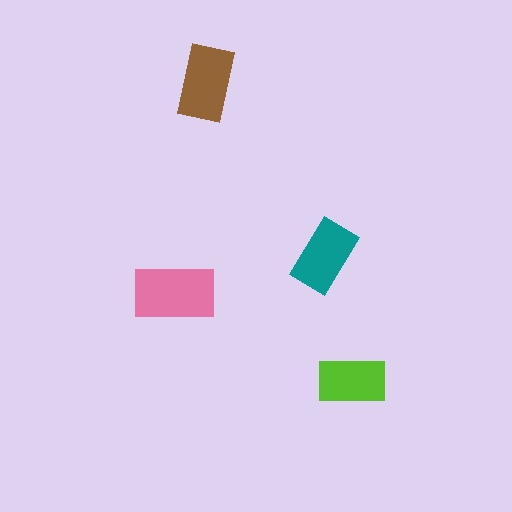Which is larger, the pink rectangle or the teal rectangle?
The pink one.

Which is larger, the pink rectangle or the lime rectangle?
The pink one.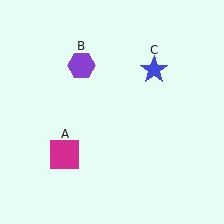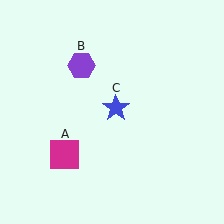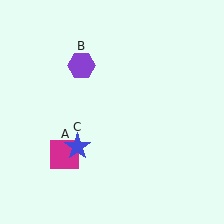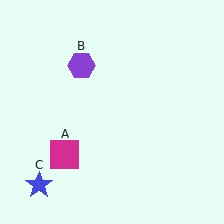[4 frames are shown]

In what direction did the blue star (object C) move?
The blue star (object C) moved down and to the left.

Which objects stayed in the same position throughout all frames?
Magenta square (object A) and purple hexagon (object B) remained stationary.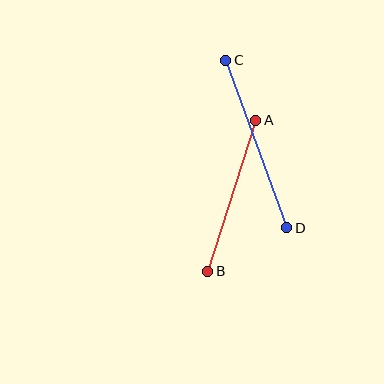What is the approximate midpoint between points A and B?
The midpoint is at approximately (232, 196) pixels.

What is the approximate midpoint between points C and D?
The midpoint is at approximately (256, 144) pixels.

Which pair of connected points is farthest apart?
Points C and D are farthest apart.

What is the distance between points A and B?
The distance is approximately 159 pixels.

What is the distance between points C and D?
The distance is approximately 179 pixels.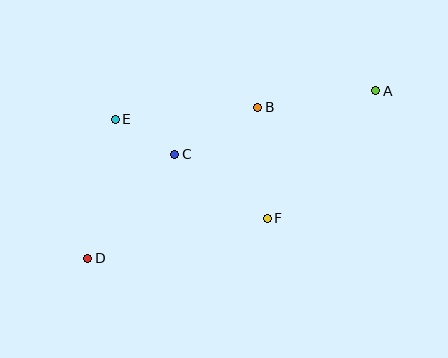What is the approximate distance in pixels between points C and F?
The distance between C and F is approximately 112 pixels.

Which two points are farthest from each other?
Points A and D are farthest from each other.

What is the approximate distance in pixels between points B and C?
The distance between B and C is approximately 95 pixels.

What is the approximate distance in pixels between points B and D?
The distance between B and D is approximately 227 pixels.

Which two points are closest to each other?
Points C and E are closest to each other.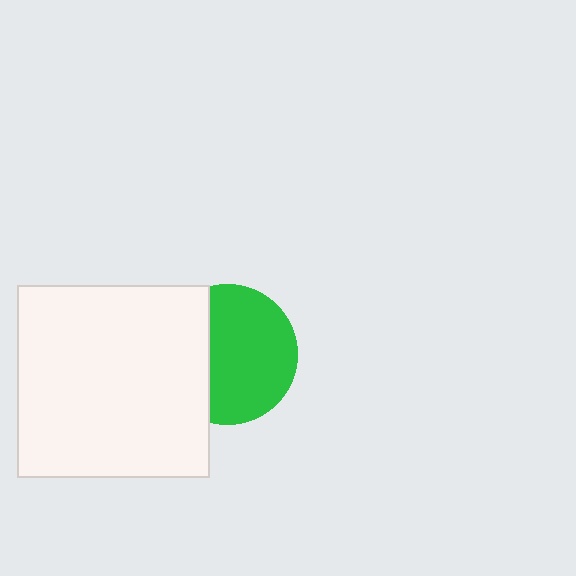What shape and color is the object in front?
The object in front is a white square.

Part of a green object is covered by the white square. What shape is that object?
It is a circle.